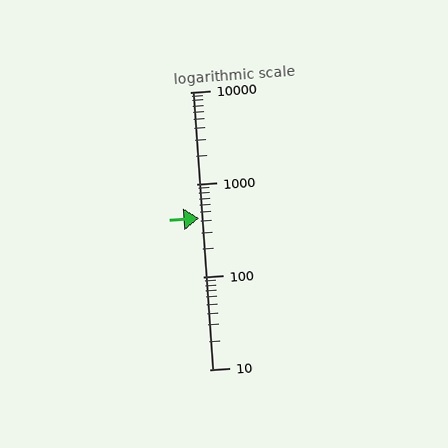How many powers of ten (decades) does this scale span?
The scale spans 3 decades, from 10 to 10000.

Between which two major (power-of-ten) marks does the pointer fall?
The pointer is between 100 and 1000.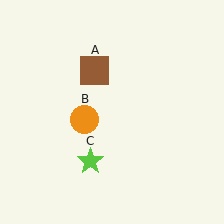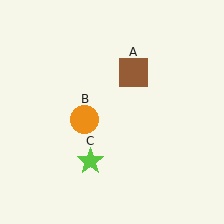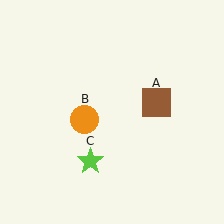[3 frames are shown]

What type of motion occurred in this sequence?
The brown square (object A) rotated clockwise around the center of the scene.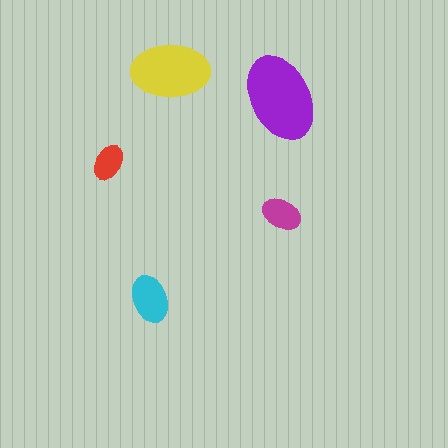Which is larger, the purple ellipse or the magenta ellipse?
The purple one.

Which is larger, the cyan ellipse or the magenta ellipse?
The cyan one.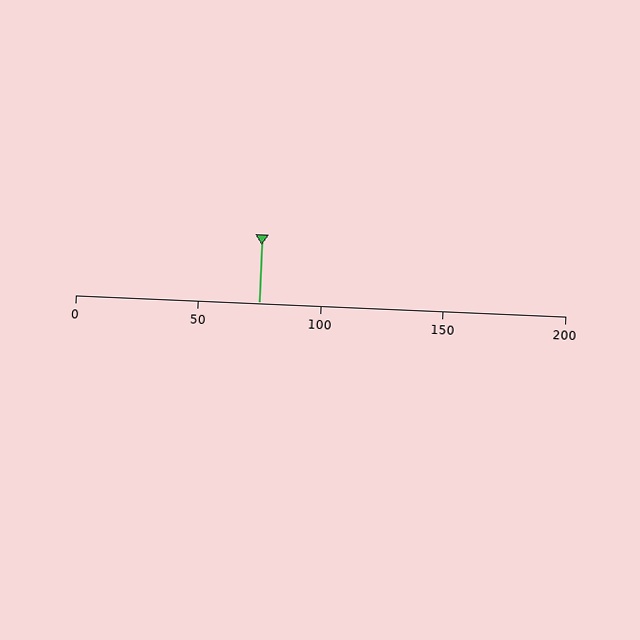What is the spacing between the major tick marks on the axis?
The major ticks are spaced 50 apart.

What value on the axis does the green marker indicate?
The marker indicates approximately 75.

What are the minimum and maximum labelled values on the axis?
The axis runs from 0 to 200.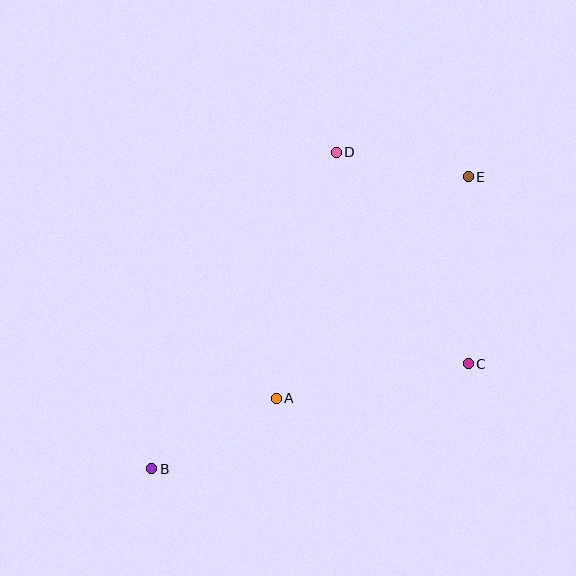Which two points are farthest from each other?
Points B and E are farthest from each other.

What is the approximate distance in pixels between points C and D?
The distance between C and D is approximately 249 pixels.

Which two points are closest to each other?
Points D and E are closest to each other.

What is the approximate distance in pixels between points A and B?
The distance between A and B is approximately 143 pixels.